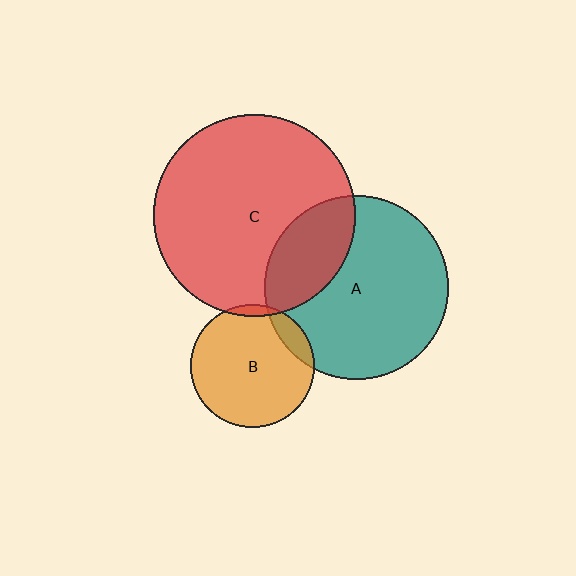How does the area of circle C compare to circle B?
Approximately 2.7 times.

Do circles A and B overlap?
Yes.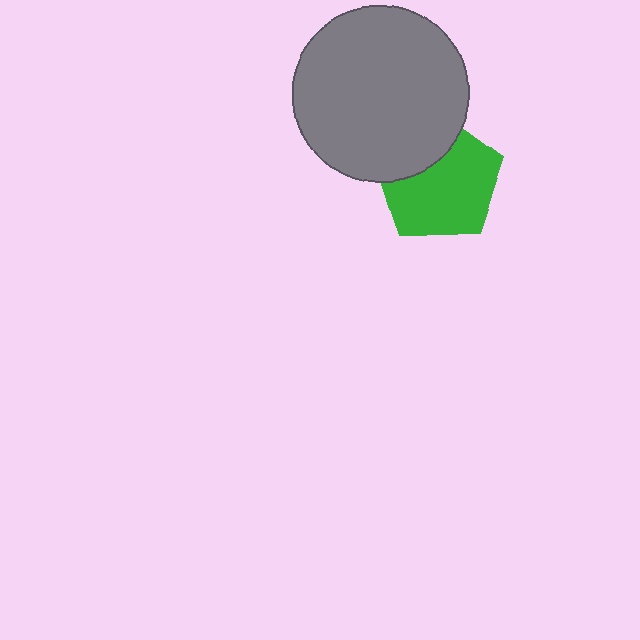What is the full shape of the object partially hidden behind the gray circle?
The partially hidden object is a green pentagon.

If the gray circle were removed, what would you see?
You would see the complete green pentagon.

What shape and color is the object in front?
The object in front is a gray circle.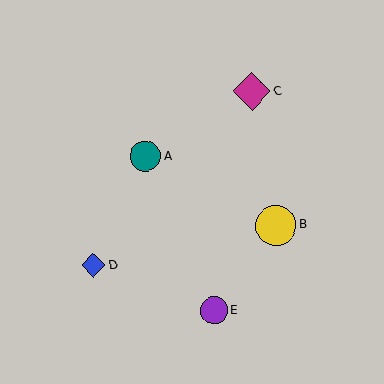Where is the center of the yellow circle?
The center of the yellow circle is at (276, 225).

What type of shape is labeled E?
Shape E is a purple circle.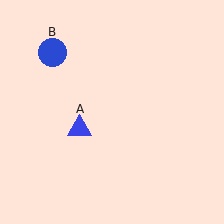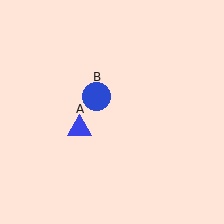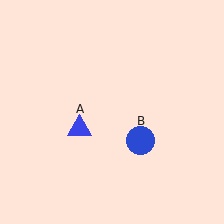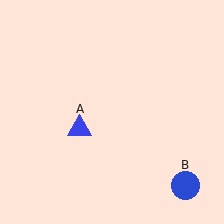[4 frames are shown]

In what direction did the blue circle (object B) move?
The blue circle (object B) moved down and to the right.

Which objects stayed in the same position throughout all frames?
Blue triangle (object A) remained stationary.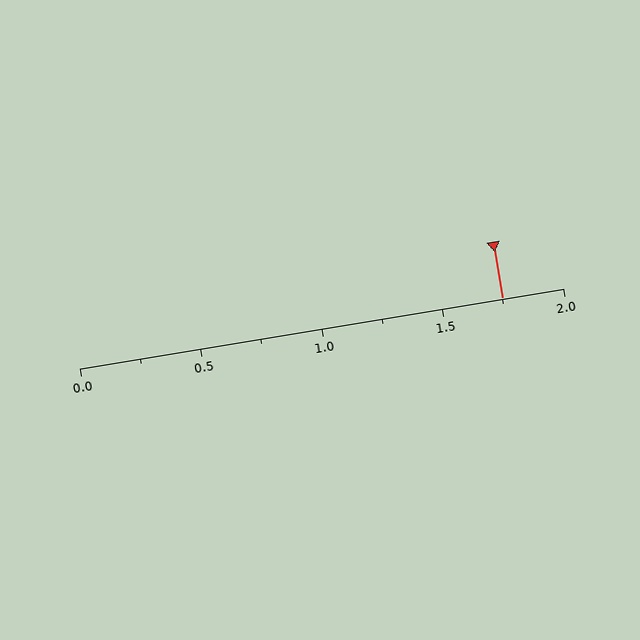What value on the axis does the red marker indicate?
The marker indicates approximately 1.75.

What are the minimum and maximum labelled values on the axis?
The axis runs from 0.0 to 2.0.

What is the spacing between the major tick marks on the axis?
The major ticks are spaced 0.5 apart.